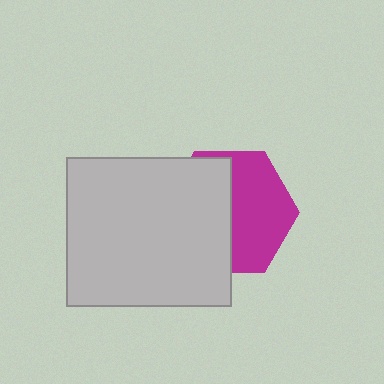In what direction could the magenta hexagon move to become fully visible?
The magenta hexagon could move right. That would shift it out from behind the light gray rectangle entirely.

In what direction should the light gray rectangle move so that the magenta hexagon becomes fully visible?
The light gray rectangle should move left. That is the shortest direction to clear the overlap and leave the magenta hexagon fully visible.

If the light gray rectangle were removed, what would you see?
You would see the complete magenta hexagon.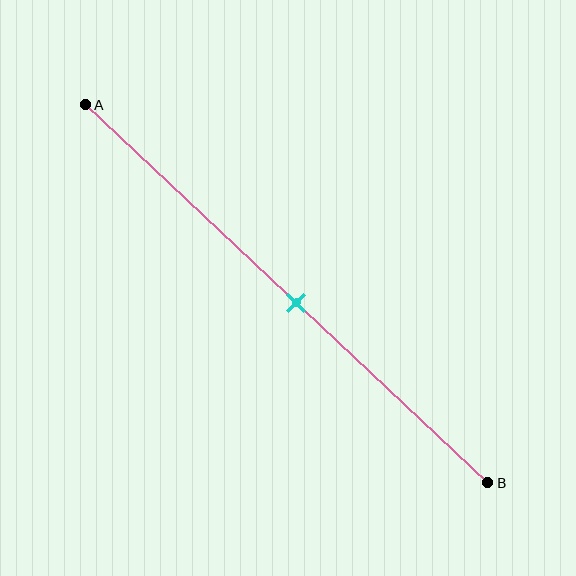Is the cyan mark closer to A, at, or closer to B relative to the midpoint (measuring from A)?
The cyan mark is approximately at the midpoint of segment AB.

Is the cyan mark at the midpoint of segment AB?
Yes, the mark is approximately at the midpoint.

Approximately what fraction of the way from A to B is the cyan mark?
The cyan mark is approximately 50% of the way from A to B.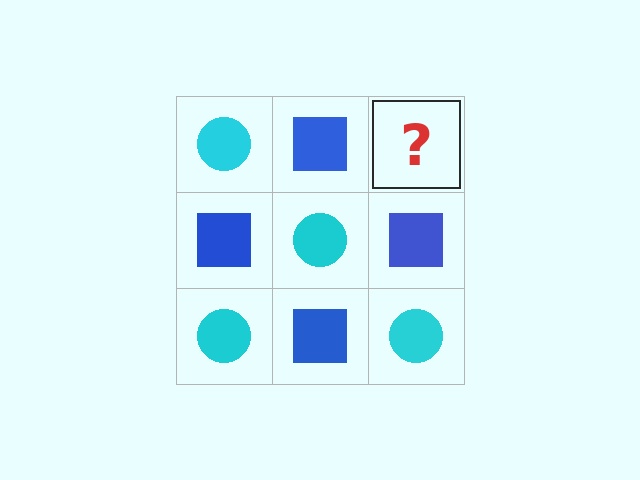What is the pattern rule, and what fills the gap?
The rule is that it alternates cyan circle and blue square in a checkerboard pattern. The gap should be filled with a cyan circle.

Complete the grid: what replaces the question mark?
The question mark should be replaced with a cyan circle.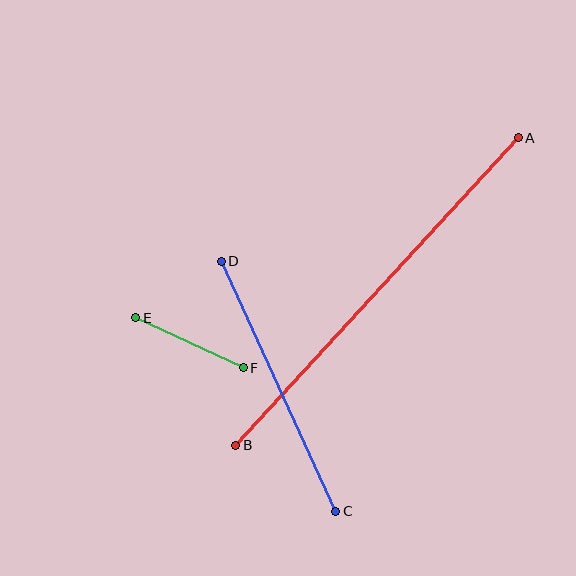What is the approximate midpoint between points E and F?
The midpoint is at approximately (189, 343) pixels.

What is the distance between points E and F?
The distance is approximately 119 pixels.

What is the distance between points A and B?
The distance is approximately 418 pixels.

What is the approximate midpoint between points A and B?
The midpoint is at approximately (377, 292) pixels.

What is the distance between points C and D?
The distance is approximately 275 pixels.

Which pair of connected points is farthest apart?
Points A and B are farthest apart.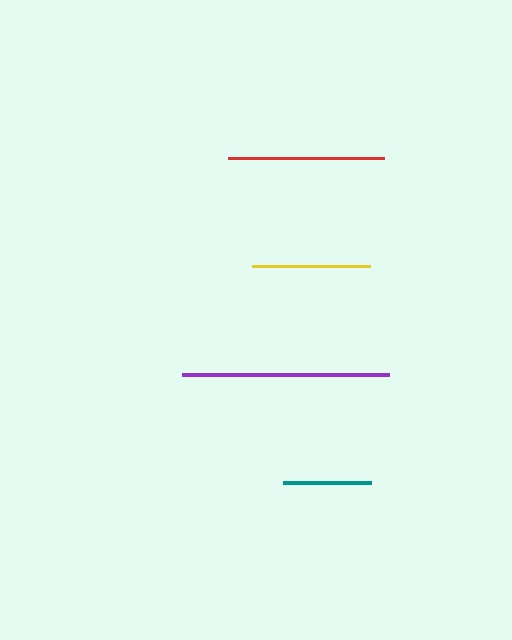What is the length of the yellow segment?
The yellow segment is approximately 119 pixels long.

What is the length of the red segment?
The red segment is approximately 156 pixels long.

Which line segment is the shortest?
The teal line is the shortest at approximately 89 pixels.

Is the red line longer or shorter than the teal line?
The red line is longer than the teal line.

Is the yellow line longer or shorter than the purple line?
The purple line is longer than the yellow line.